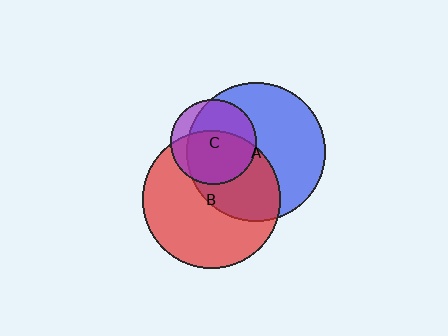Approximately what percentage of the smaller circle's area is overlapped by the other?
Approximately 60%.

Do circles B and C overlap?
Yes.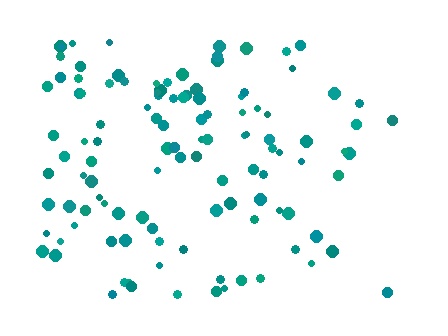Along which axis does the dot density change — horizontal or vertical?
Horizontal.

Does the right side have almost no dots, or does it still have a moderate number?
Still a moderate number, just noticeably fewer than the left.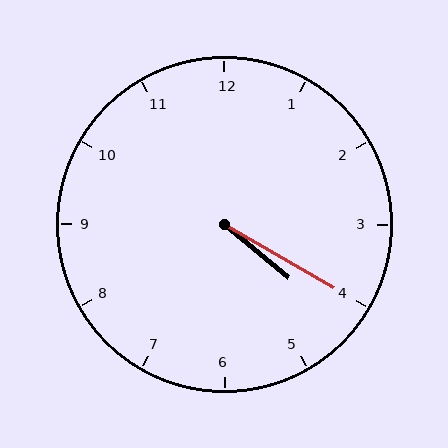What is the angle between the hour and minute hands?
Approximately 10 degrees.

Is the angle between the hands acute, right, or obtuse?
It is acute.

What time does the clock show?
4:20.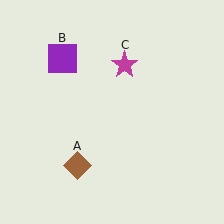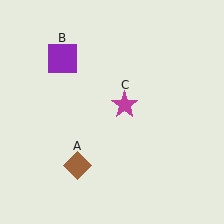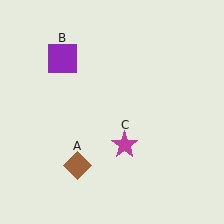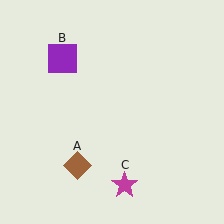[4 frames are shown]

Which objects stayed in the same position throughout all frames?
Brown diamond (object A) and purple square (object B) remained stationary.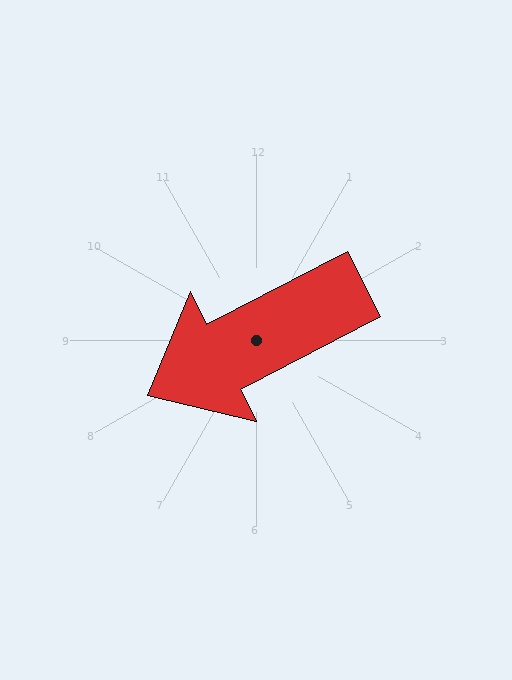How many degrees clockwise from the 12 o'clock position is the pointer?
Approximately 243 degrees.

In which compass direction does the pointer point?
Southwest.